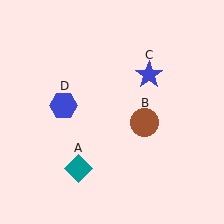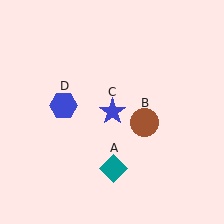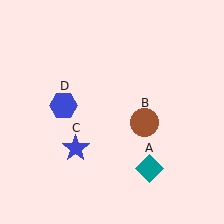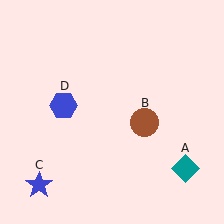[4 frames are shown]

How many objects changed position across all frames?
2 objects changed position: teal diamond (object A), blue star (object C).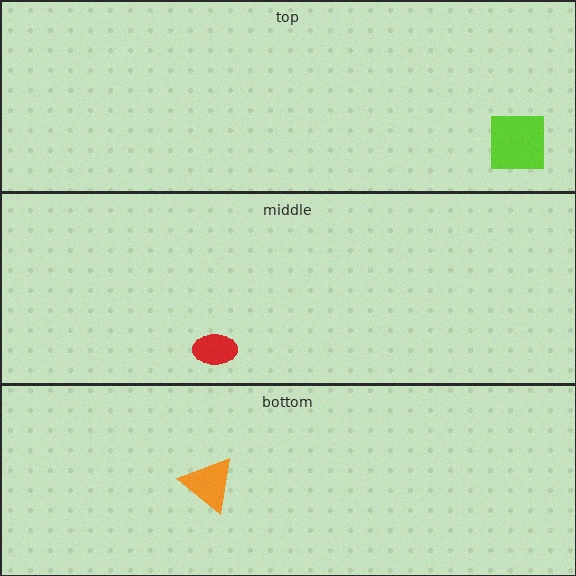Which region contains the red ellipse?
The middle region.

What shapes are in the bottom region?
The orange triangle.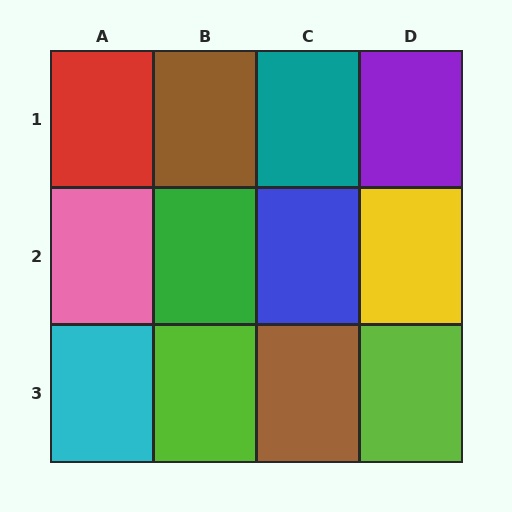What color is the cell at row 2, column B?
Green.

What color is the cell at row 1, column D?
Purple.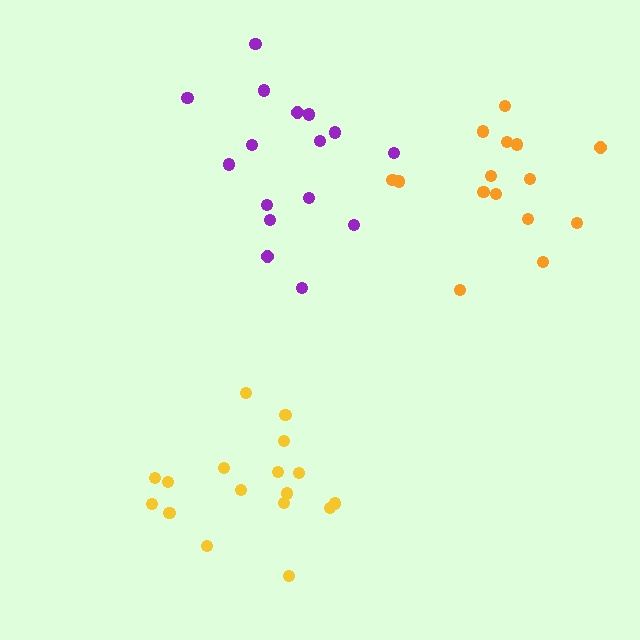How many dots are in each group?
Group 1: 16 dots, Group 2: 17 dots, Group 3: 15 dots (48 total).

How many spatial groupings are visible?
There are 3 spatial groupings.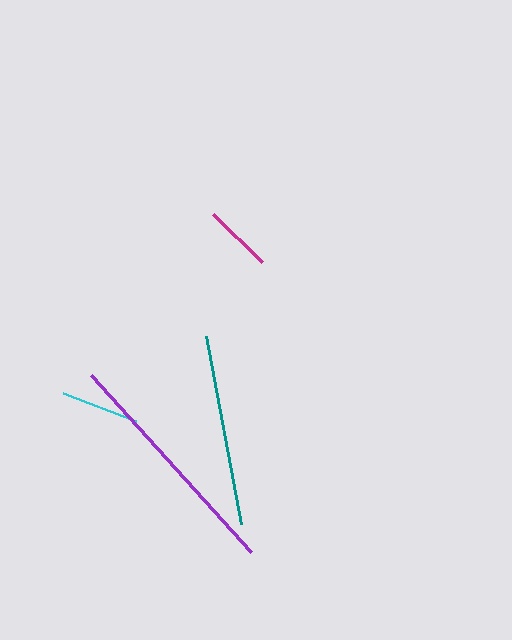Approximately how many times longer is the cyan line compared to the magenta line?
The cyan line is approximately 1.2 times the length of the magenta line.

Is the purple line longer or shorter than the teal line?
The purple line is longer than the teal line.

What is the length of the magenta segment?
The magenta segment is approximately 68 pixels long.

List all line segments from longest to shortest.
From longest to shortest: purple, teal, cyan, magenta.